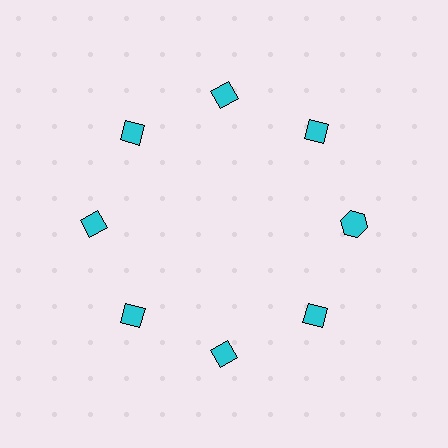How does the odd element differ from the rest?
It has a different shape: hexagon instead of diamond.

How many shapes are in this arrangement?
There are 8 shapes arranged in a ring pattern.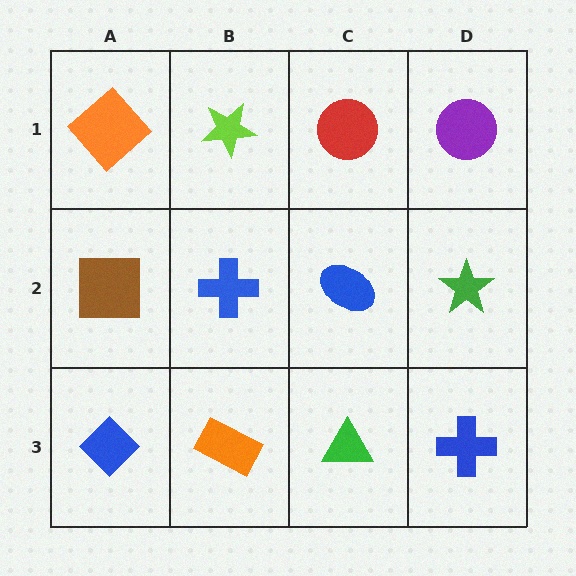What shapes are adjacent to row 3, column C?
A blue ellipse (row 2, column C), an orange rectangle (row 3, column B), a blue cross (row 3, column D).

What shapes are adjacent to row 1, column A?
A brown square (row 2, column A), a lime star (row 1, column B).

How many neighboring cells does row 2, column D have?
3.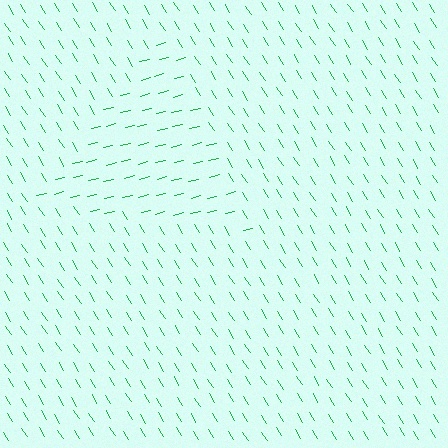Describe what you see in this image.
The image is filled with small green line segments. A triangle region in the image has lines oriented differently from the surrounding lines, creating a visible texture boundary.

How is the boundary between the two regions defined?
The boundary is defined purely by a change in line orientation (approximately 72 degrees difference). All lines are the same color and thickness.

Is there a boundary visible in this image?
Yes, there is a texture boundary formed by a change in line orientation.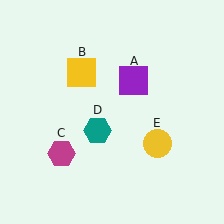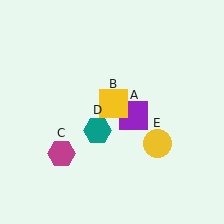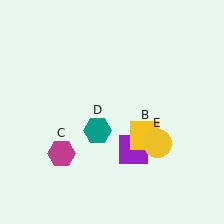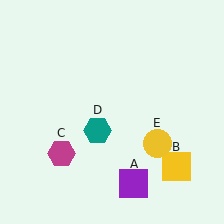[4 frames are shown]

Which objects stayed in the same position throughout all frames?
Magenta hexagon (object C) and teal hexagon (object D) and yellow circle (object E) remained stationary.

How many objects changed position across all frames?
2 objects changed position: purple square (object A), yellow square (object B).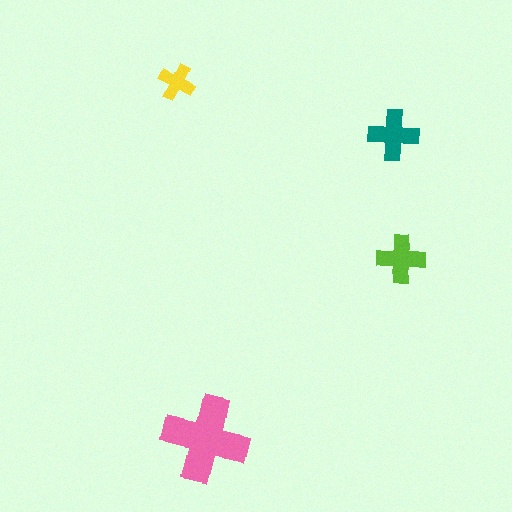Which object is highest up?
The yellow cross is topmost.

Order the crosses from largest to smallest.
the pink one, the teal one, the lime one, the yellow one.